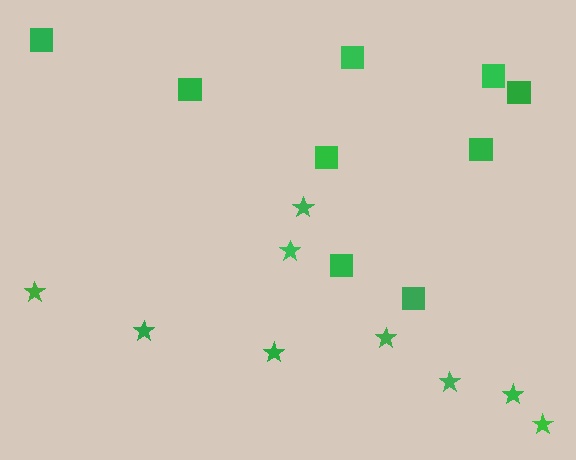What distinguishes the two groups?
There are 2 groups: one group of stars (9) and one group of squares (9).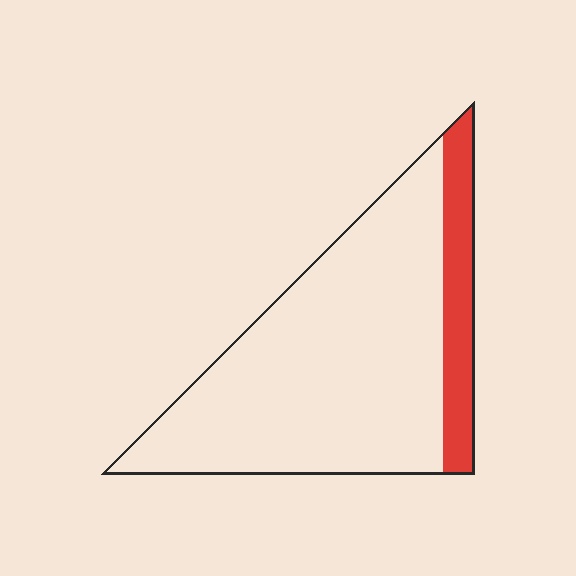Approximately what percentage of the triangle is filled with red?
Approximately 15%.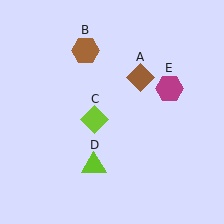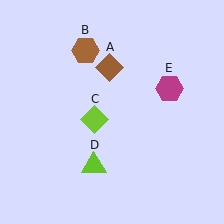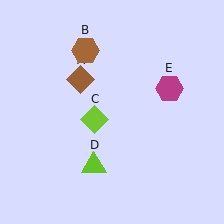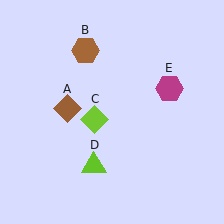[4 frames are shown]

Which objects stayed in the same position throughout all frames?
Brown hexagon (object B) and lime diamond (object C) and lime triangle (object D) and magenta hexagon (object E) remained stationary.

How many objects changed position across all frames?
1 object changed position: brown diamond (object A).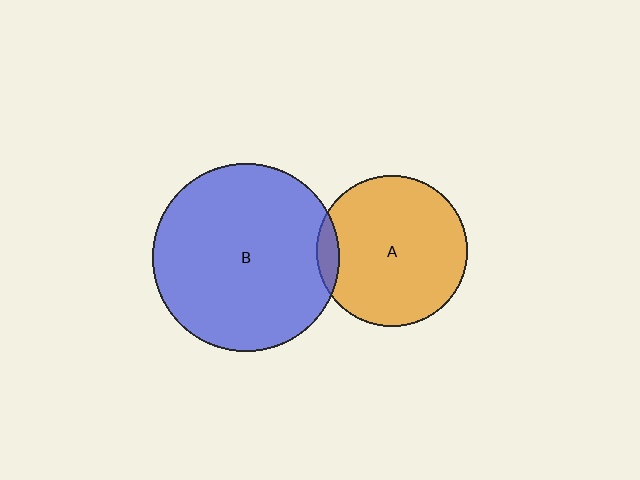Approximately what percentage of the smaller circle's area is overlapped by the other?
Approximately 5%.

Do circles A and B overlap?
Yes.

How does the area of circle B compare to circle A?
Approximately 1.6 times.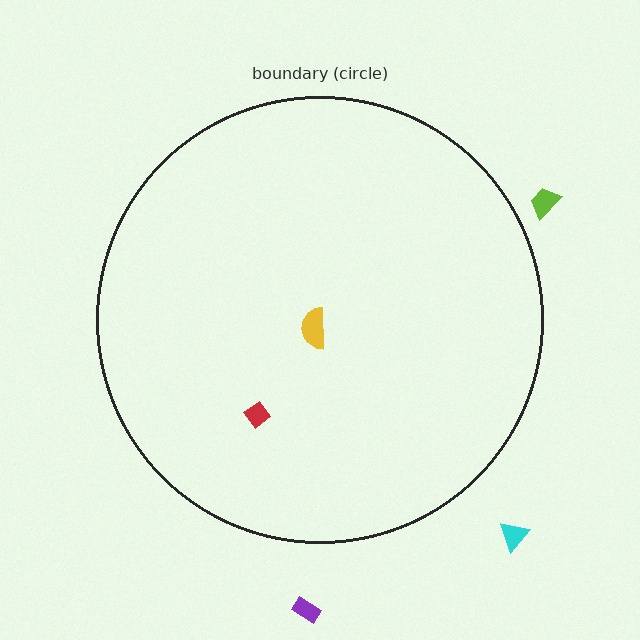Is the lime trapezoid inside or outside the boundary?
Outside.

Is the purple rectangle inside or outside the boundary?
Outside.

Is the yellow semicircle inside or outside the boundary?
Inside.